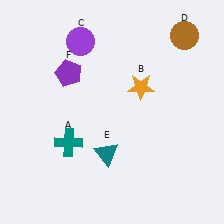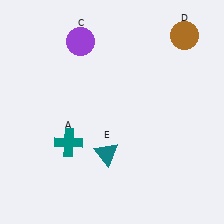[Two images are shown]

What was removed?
The orange star (B), the purple pentagon (F) were removed in Image 2.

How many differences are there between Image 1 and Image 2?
There are 2 differences between the two images.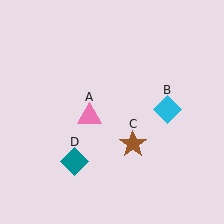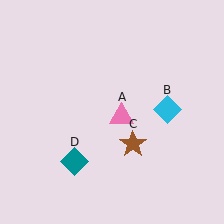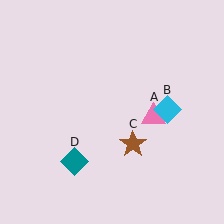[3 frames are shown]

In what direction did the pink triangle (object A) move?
The pink triangle (object A) moved right.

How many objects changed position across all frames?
1 object changed position: pink triangle (object A).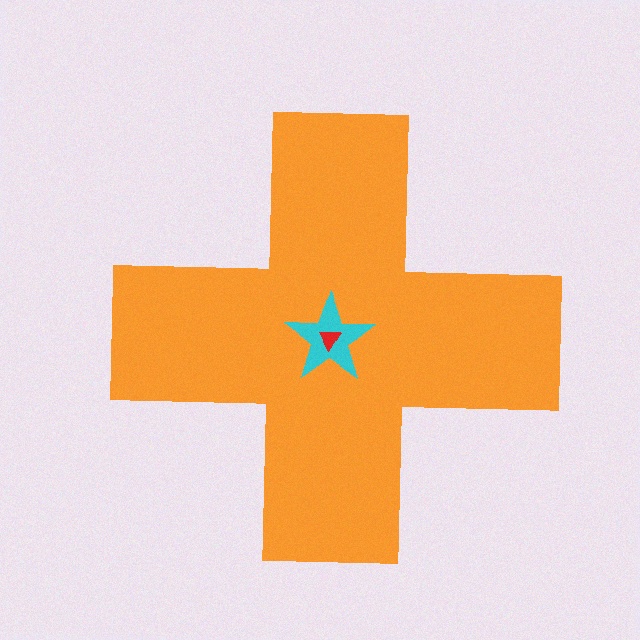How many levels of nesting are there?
3.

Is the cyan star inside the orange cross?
Yes.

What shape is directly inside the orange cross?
The cyan star.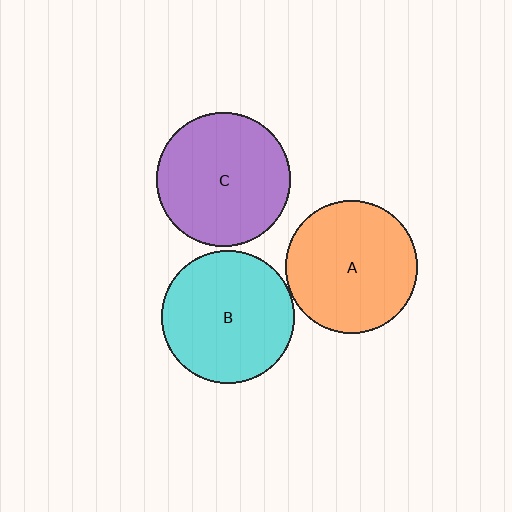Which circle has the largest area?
Circle C (purple).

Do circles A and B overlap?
Yes.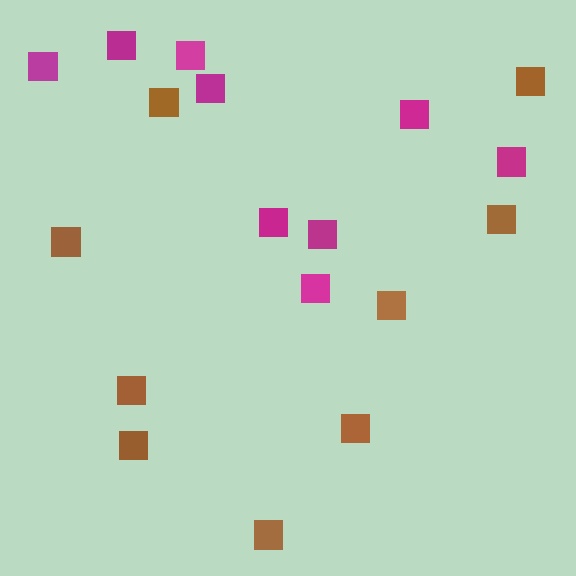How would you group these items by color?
There are 2 groups: one group of brown squares (9) and one group of magenta squares (9).